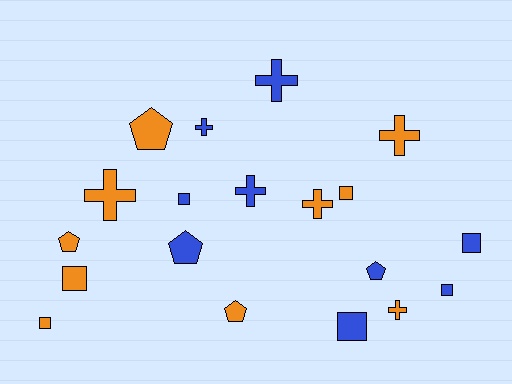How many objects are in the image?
There are 19 objects.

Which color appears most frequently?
Orange, with 10 objects.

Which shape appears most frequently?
Square, with 7 objects.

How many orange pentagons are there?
There are 3 orange pentagons.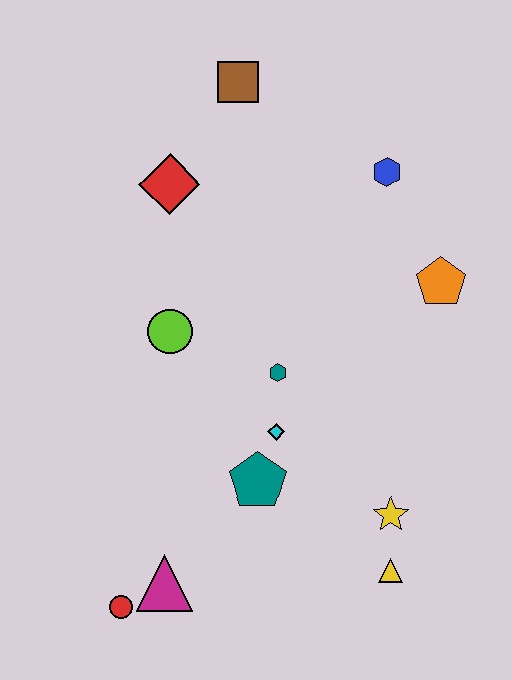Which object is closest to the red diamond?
The brown square is closest to the red diamond.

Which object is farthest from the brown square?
The red circle is farthest from the brown square.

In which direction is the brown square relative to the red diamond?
The brown square is above the red diamond.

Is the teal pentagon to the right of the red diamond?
Yes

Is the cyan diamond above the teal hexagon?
No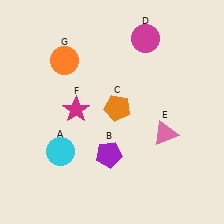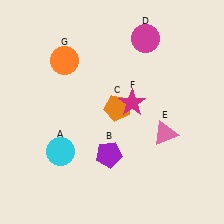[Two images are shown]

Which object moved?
The magenta star (F) moved right.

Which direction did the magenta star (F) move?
The magenta star (F) moved right.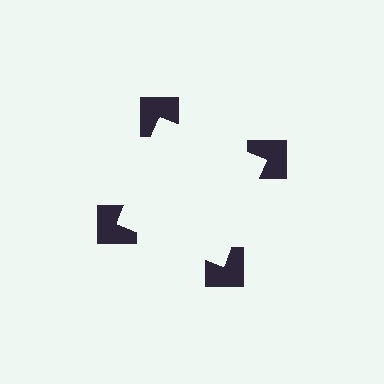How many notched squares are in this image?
There are 4 — one at each vertex of the illusory square.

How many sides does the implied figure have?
4 sides.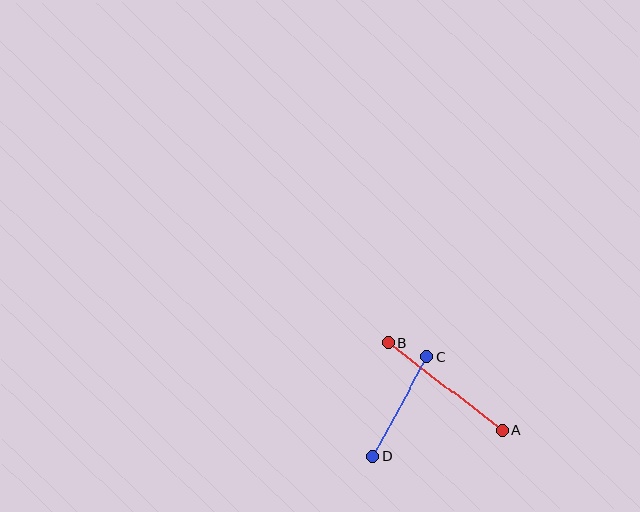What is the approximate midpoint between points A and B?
The midpoint is at approximately (445, 386) pixels.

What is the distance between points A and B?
The distance is approximately 143 pixels.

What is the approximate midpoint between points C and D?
The midpoint is at approximately (400, 407) pixels.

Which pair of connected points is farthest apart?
Points A and B are farthest apart.